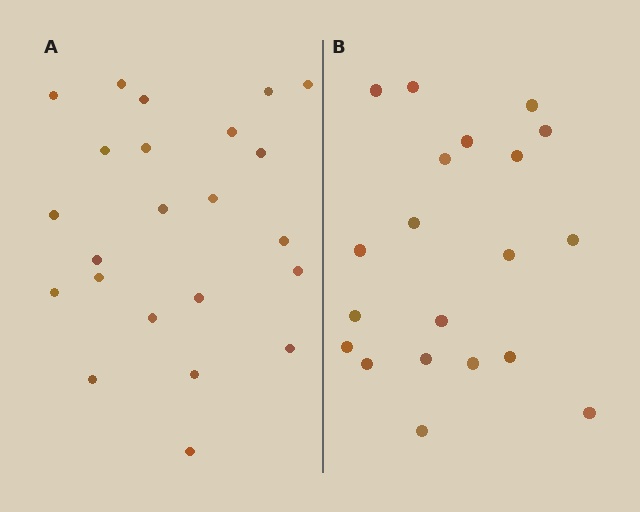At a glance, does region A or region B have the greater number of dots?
Region A (the left region) has more dots.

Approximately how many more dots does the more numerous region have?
Region A has just a few more — roughly 2 or 3 more dots than region B.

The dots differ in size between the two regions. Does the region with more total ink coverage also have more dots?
No. Region B has more total ink coverage because its dots are larger, but region A actually contains more individual dots. Total area can be misleading — the number of items is what matters here.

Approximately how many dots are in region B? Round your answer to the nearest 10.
About 20 dots.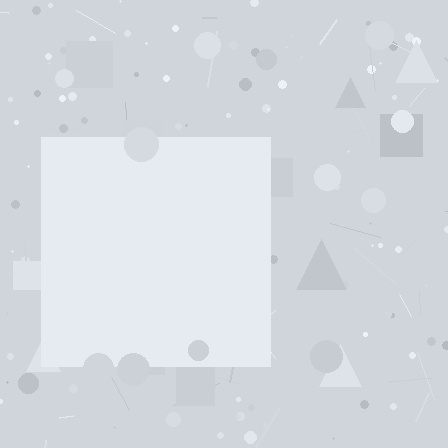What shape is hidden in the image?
A square is hidden in the image.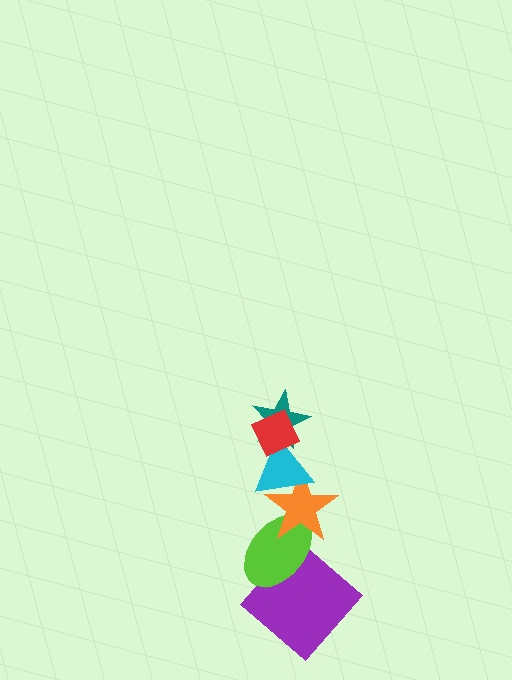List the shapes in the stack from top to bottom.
From top to bottom: the red diamond, the teal star, the cyan triangle, the orange star, the lime ellipse, the purple diamond.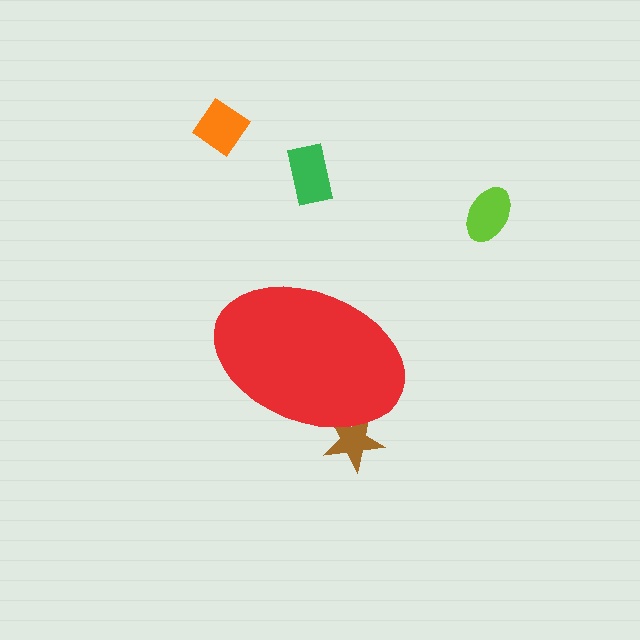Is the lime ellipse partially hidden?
No, the lime ellipse is fully visible.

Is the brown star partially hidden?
Yes, the brown star is partially hidden behind the red ellipse.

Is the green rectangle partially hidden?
No, the green rectangle is fully visible.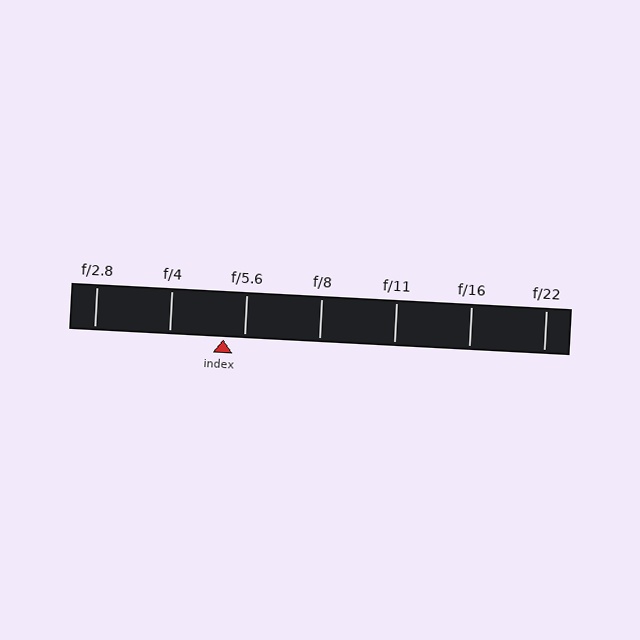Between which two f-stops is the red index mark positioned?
The index mark is between f/4 and f/5.6.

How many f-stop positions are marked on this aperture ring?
There are 7 f-stop positions marked.